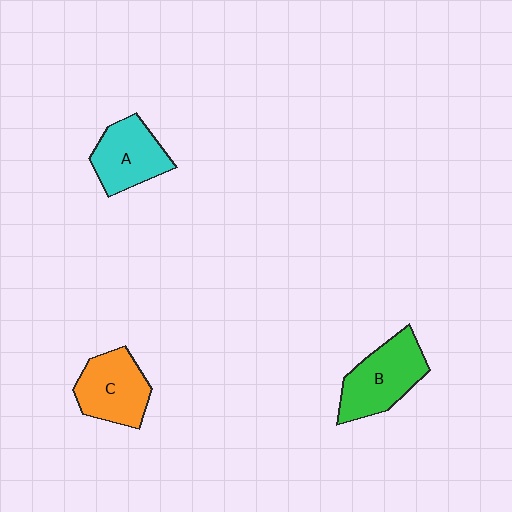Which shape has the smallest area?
Shape A (cyan).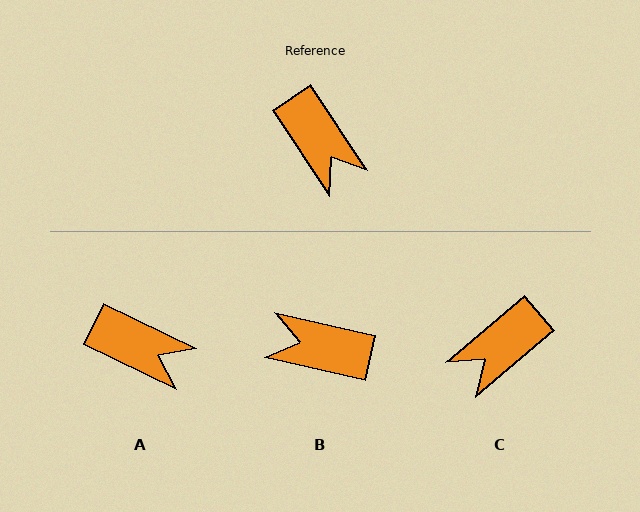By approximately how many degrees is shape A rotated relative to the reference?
Approximately 31 degrees counter-clockwise.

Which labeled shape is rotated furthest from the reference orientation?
B, about 136 degrees away.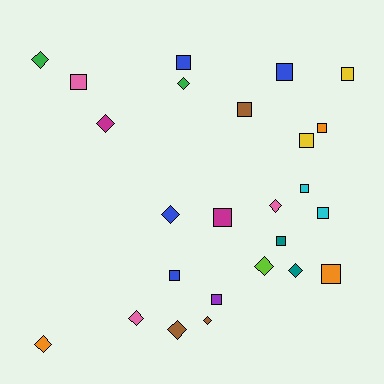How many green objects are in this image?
There are 2 green objects.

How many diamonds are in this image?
There are 11 diamonds.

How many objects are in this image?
There are 25 objects.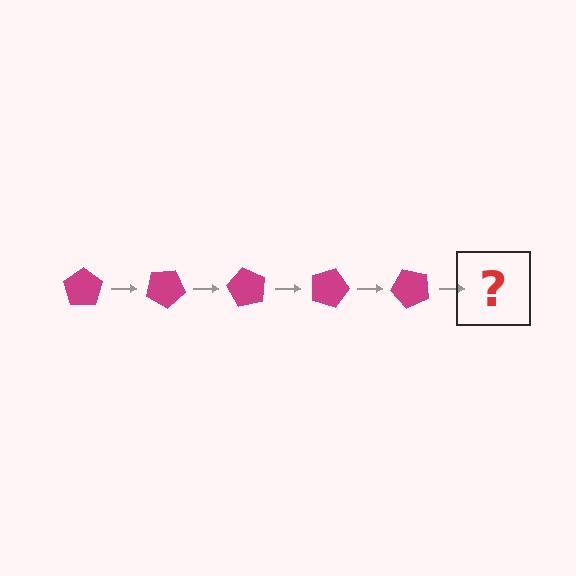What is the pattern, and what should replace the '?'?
The pattern is that the pentagon rotates 30 degrees each step. The '?' should be a magenta pentagon rotated 150 degrees.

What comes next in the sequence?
The next element should be a magenta pentagon rotated 150 degrees.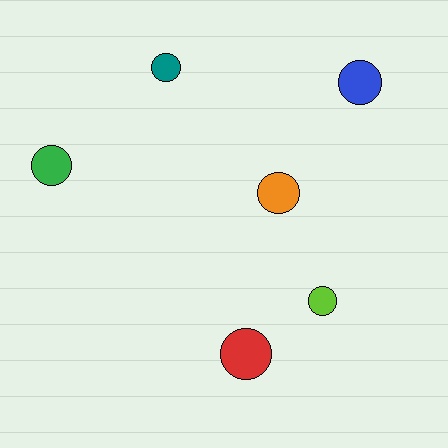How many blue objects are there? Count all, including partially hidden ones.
There is 1 blue object.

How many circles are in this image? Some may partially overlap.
There are 6 circles.